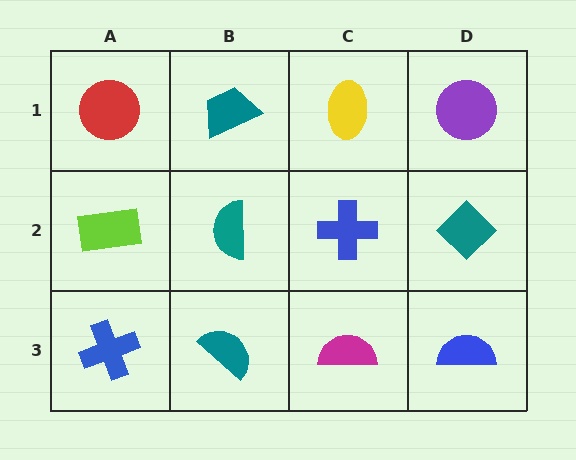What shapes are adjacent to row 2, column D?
A purple circle (row 1, column D), a blue semicircle (row 3, column D), a blue cross (row 2, column C).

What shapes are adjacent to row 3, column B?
A teal semicircle (row 2, column B), a blue cross (row 3, column A), a magenta semicircle (row 3, column C).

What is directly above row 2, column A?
A red circle.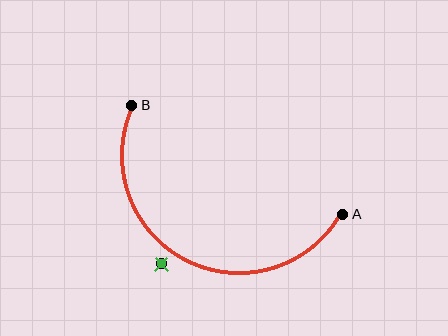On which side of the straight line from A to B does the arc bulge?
The arc bulges below the straight line connecting A and B.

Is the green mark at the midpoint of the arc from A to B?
No — the green mark does not lie on the arc at all. It sits slightly outside the curve.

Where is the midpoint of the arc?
The arc midpoint is the point on the curve farthest from the straight line joining A and B. It sits below that line.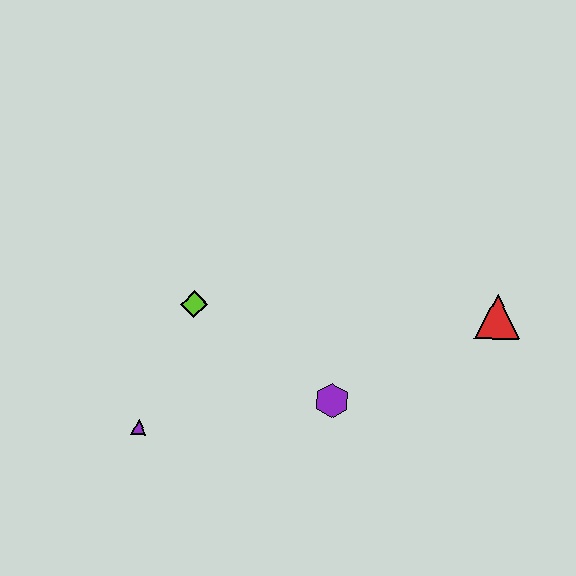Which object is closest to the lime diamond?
The purple triangle is closest to the lime diamond.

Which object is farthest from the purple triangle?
The red triangle is farthest from the purple triangle.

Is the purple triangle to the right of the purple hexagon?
No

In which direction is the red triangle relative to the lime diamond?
The red triangle is to the right of the lime diamond.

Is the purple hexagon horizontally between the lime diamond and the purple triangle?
No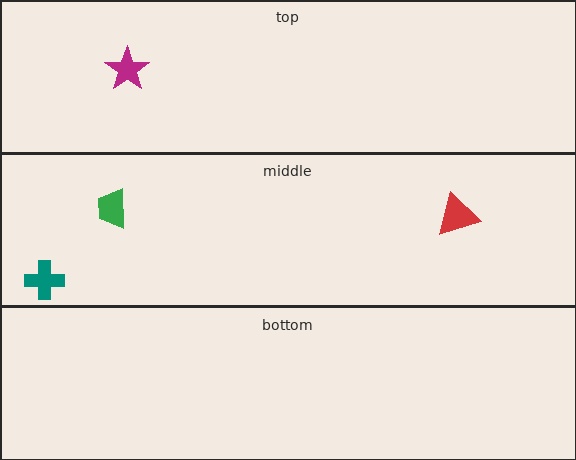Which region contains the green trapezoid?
The middle region.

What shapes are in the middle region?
The teal cross, the red triangle, the green trapezoid.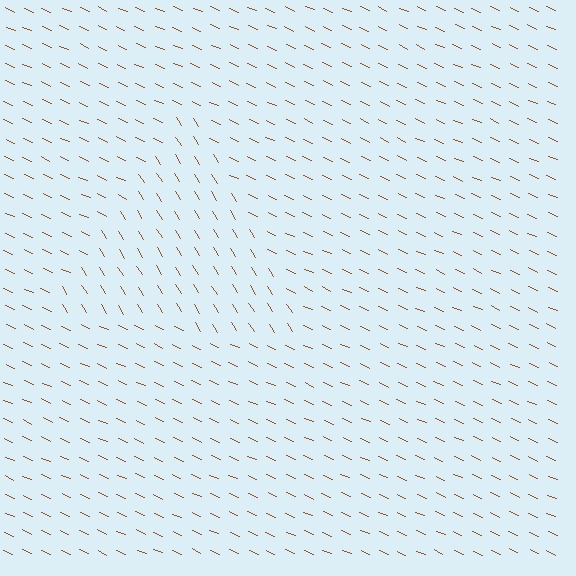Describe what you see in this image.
The image is filled with small brown line segments. A triangle region in the image has lines oriented differently from the surrounding lines, creating a visible texture boundary.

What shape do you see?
I see a triangle.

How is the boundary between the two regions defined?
The boundary is defined purely by a change in line orientation (approximately 33 degrees difference). All lines are the same color and thickness.